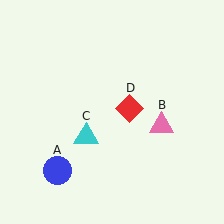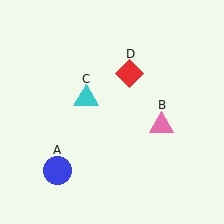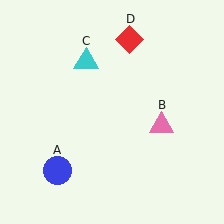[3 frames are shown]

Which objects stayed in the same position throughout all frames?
Blue circle (object A) and pink triangle (object B) remained stationary.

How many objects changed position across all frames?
2 objects changed position: cyan triangle (object C), red diamond (object D).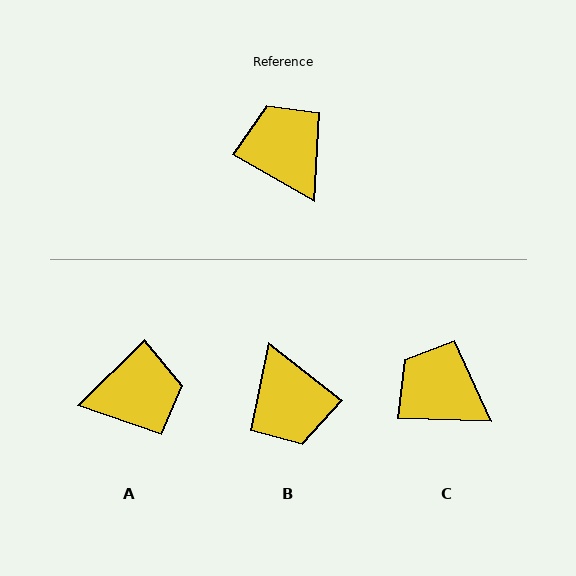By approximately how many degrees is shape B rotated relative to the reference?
Approximately 172 degrees counter-clockwise.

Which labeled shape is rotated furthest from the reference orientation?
B, about 172 degrees away.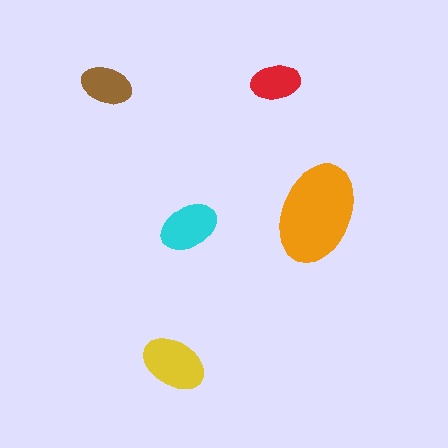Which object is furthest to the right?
The orange ellipse is rightmost.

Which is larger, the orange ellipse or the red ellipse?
The orange one.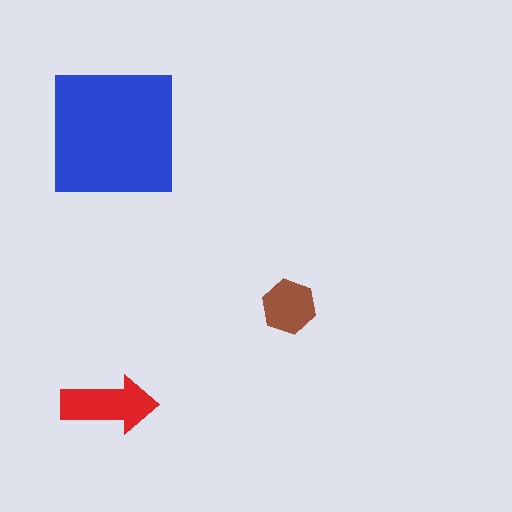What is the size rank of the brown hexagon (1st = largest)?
3rd.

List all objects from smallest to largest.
The brown hexagon, the red arrow, the blue square.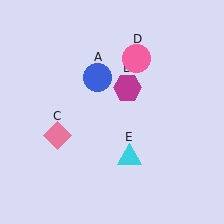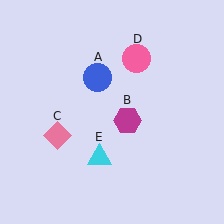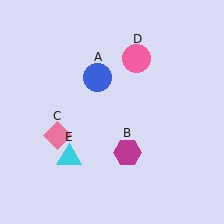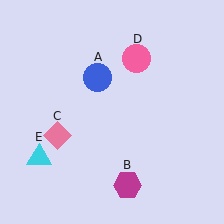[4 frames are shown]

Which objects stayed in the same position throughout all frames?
Blue circle (object A) and pink diamond (object C) and pink circle (object D) remained stationary.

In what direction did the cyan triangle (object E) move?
The cyan triangle (object E) moved left.